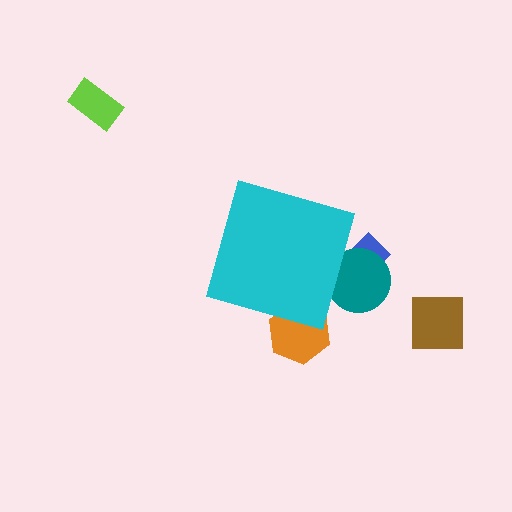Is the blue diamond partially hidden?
Yes, the blue diamond is partially hidden behind the cyan diamond.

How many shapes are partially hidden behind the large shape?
3 shapes are partially hidden.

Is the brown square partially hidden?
No, the brown square is fully visible.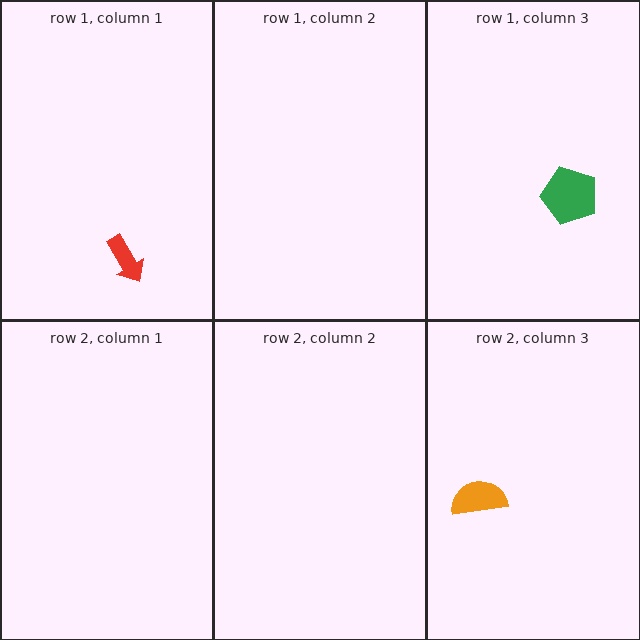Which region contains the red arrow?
The row 1, column 1 region.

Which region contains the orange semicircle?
The row 2, column 3 region.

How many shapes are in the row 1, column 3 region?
1.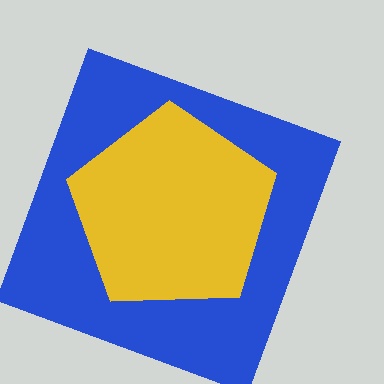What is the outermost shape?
The blue square.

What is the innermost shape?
The yellow pentagon.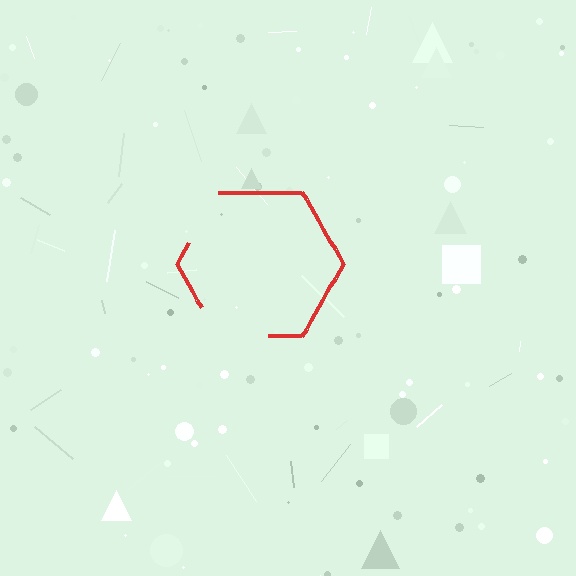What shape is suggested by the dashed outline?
The dashed outline suggests a hexagon.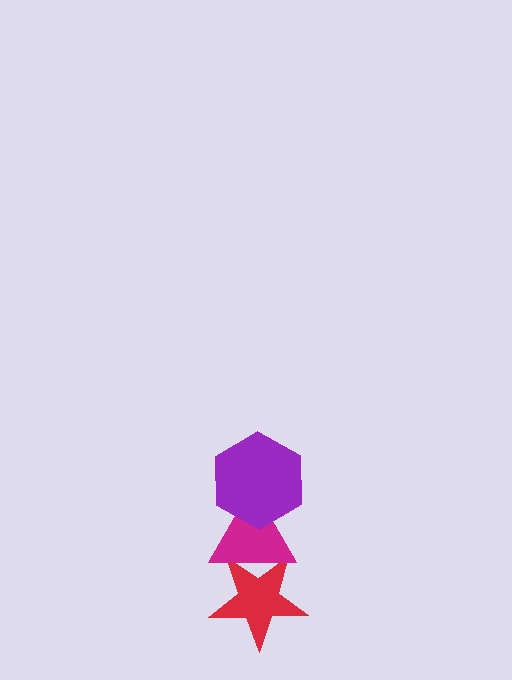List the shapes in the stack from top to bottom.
From top to bottom: the purple hexagon, the magenta triangle, the red star.